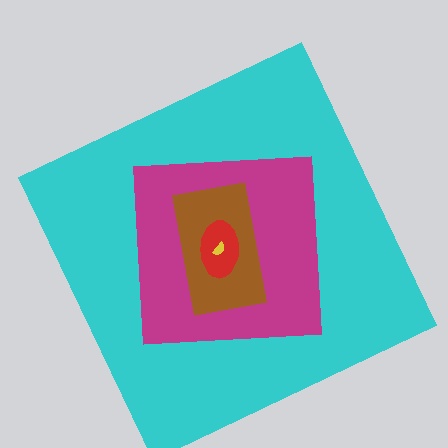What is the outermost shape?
The cyan square.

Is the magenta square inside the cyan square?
Yes.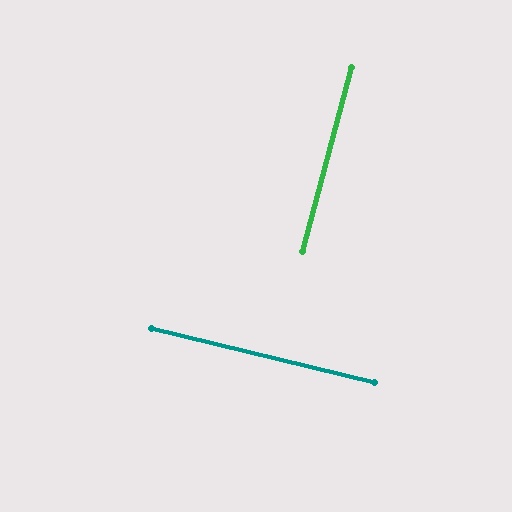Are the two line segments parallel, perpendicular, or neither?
Perpendicular — they meet at approximately 89°.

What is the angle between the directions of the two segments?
Approximately 89 degrees.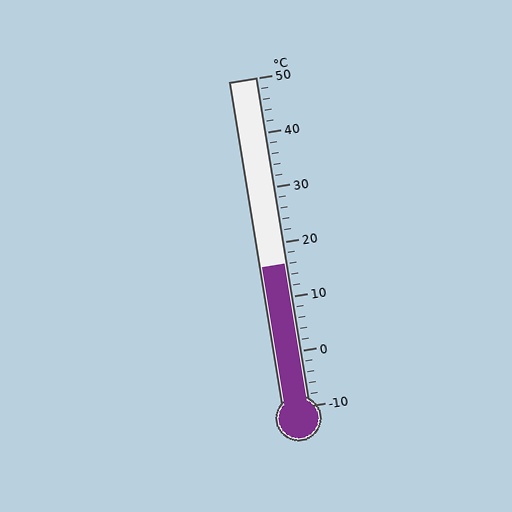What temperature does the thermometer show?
The thermometer shows approximately 16°C.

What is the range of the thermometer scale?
The thermometer scale ranges from -10°C to 50°C.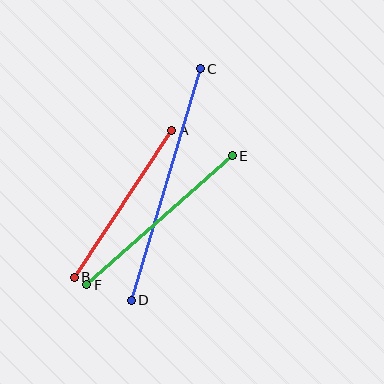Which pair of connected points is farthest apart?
Points C and D are farthest apart.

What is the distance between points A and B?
The distance is approximately 177 pixels.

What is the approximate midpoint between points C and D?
The midpoint is at approximately (166, 184) pixels.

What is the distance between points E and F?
The distance is approximately 194 pixels.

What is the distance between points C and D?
The distance is approximately 241 pixels.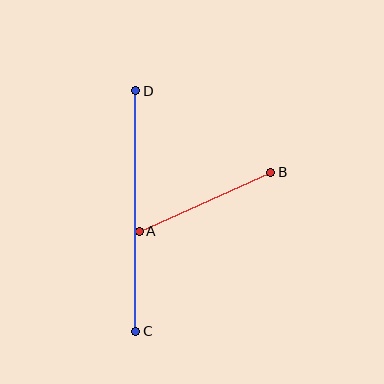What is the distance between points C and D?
The distance is approximately 240 pixels.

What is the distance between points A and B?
The distance is approximately 144 pixels.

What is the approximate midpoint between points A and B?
The midpoint is at approximately (205, 202) pixels.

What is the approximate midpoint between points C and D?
The midpoint is at approximately (136, 211) pixels.